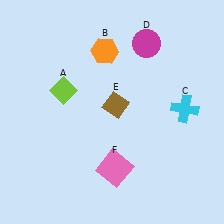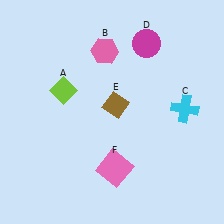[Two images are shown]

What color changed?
The hexagon (B) changed from orange in Image 1 to pink in Image 2.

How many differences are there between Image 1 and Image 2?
There is 1 difference between the two images.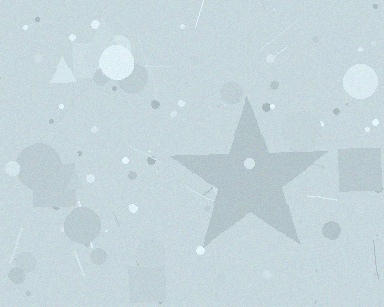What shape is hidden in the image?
A star is hidden in the image.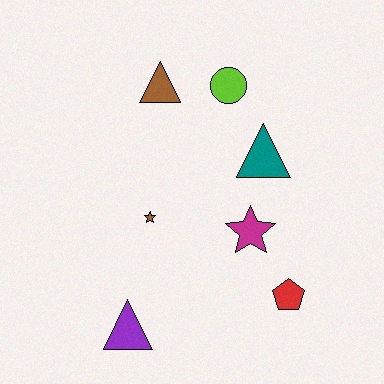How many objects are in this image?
There are 7 objects.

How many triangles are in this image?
There are 3 triangles.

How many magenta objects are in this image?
There is 1 magenta object.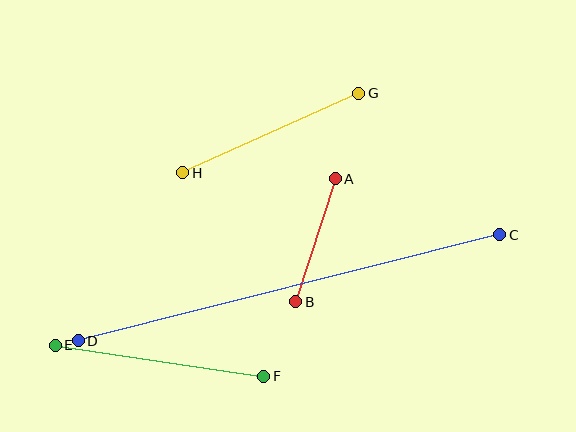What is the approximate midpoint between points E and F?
The midpoint is at approximately (159, 361) pixels.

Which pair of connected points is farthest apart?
Points C and D are farthest apart.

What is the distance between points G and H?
The distance is approximately 193 pixels.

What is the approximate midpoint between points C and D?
The midpoint is at approximately (289, 288) pixels.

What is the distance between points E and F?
The distance is approximately 211 pixels.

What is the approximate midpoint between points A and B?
The midpoint is at approximately (316, 240) pixels.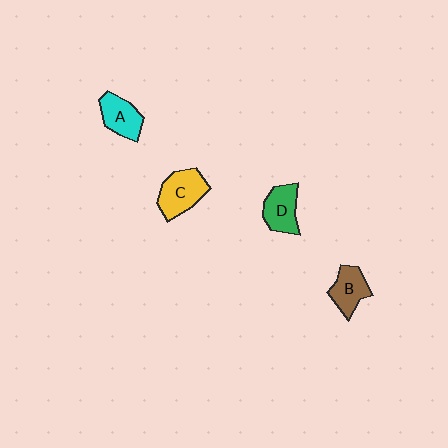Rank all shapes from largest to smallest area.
From largest to smallest: C (yellow), D (green), A (cyan), B (brown).